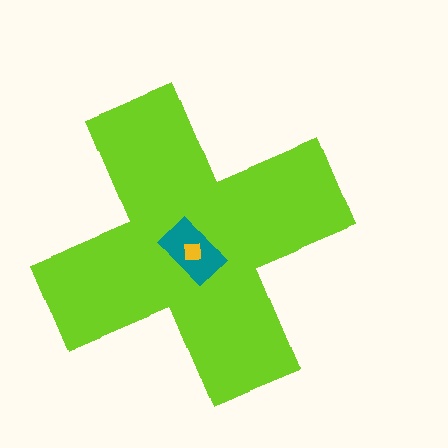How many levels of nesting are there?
3.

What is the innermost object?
The yellow square.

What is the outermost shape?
The lime cross.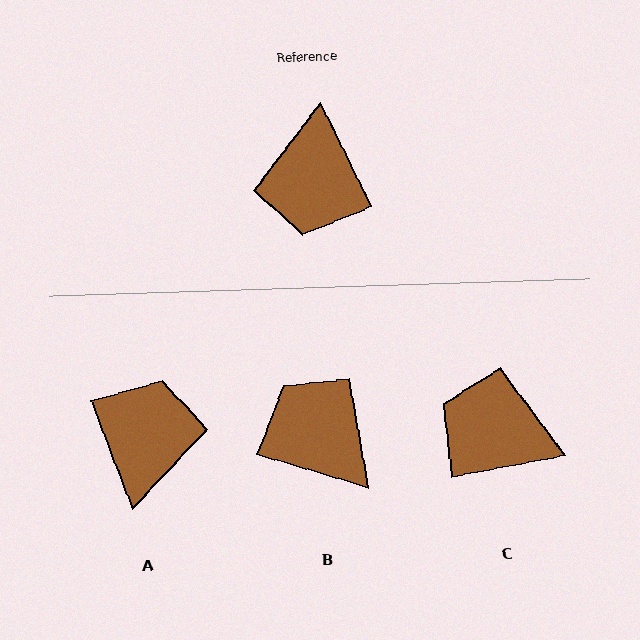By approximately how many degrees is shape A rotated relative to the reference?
Approximately 175 degrees counter-clockwise.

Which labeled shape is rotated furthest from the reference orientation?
A, about 175 degrees away.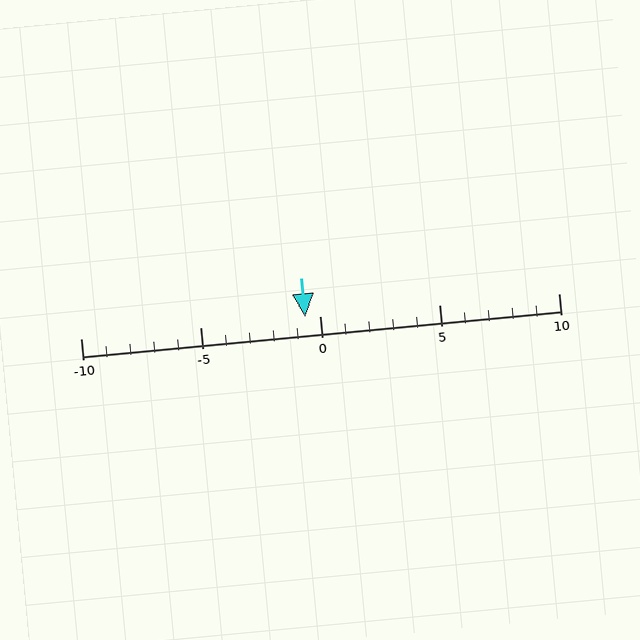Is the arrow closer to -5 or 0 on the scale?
The arrow is closer to 0.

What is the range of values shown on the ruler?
The ruler shows values from -10 to 10.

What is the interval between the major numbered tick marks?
The major tick marks are spaced 5 units apart.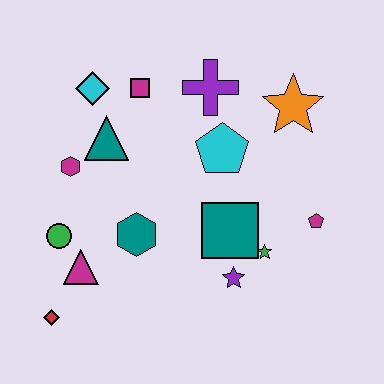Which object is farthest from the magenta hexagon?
The magenta pentagon is farthest from the magenta hexagon.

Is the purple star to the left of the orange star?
Yes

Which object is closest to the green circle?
The magenta triangle is closest to the green circle.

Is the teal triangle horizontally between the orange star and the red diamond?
Yes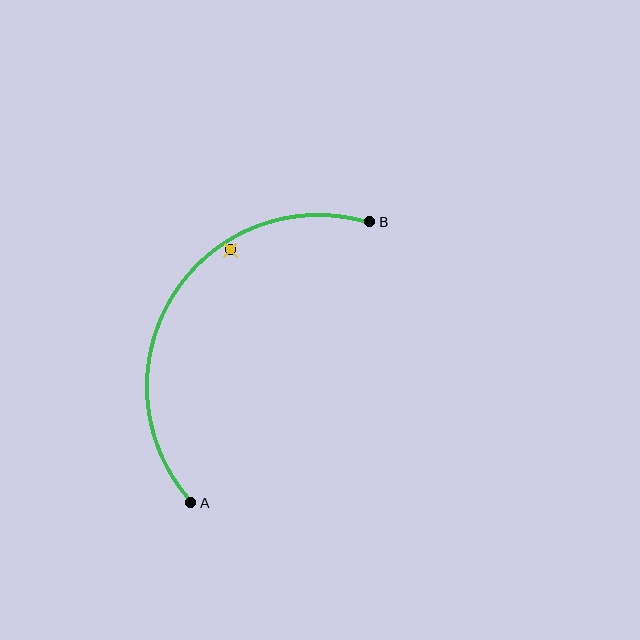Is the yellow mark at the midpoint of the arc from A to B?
No — the yellow mark does not lie on the arc at all. It sits slightly inside the curve.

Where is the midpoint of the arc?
The arc midpoint is the point on the curve farthest from the straight line joining A and B. It sits to the left of that line.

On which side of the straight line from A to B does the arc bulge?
The arc bulges to the left of the straight line connecting A and B.